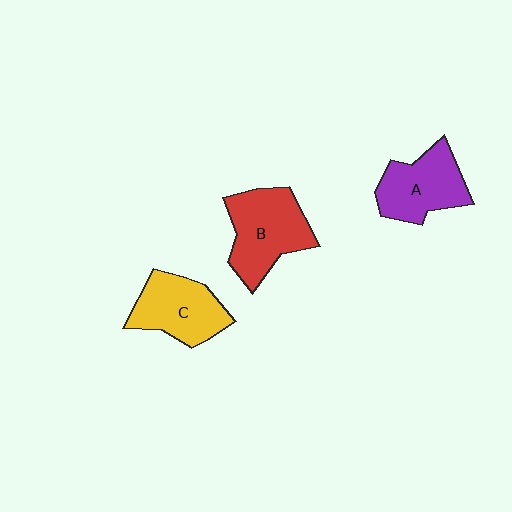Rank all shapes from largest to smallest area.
From largest to smallest: B (red), C (yellow), A (purple).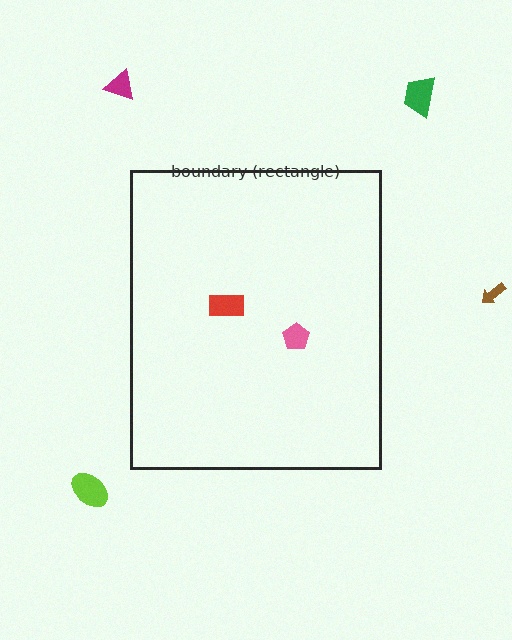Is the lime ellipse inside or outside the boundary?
Outside.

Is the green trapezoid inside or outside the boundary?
Outside.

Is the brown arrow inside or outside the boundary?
Outside.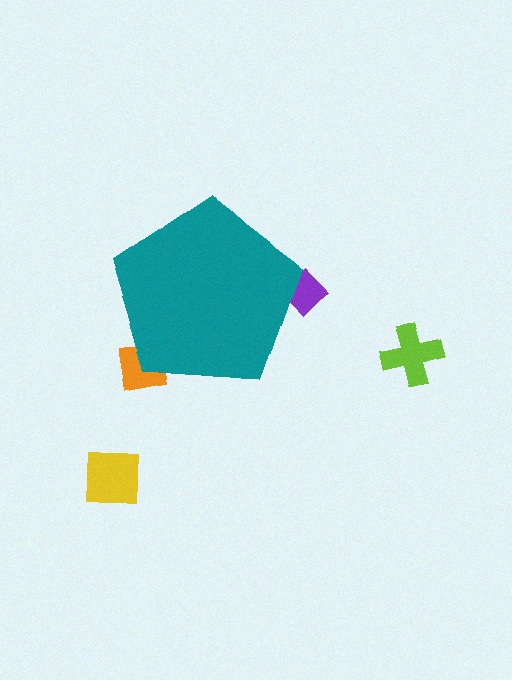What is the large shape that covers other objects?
A teal pentagon.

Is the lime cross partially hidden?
No, the lime cross is fully visible.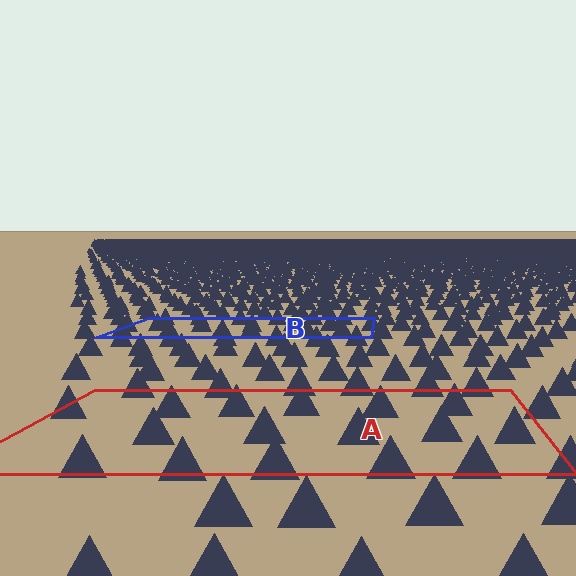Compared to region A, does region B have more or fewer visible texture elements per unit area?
Region B has more texture elements per unit area — they are packed more densely because it is farther away.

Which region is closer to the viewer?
Region A is closer. The texture elements there are larger and more spread out.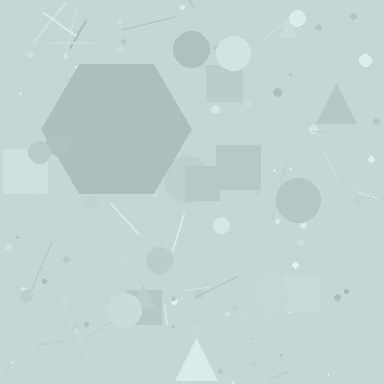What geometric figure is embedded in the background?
A hexagon is embedded in the background.